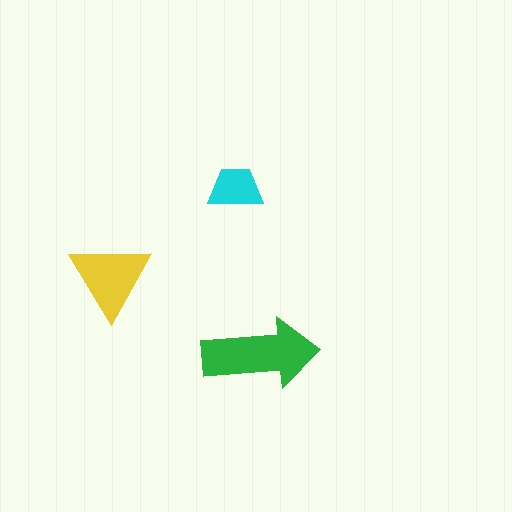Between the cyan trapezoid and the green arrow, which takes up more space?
The green arrow.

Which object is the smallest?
The cyan trapezoid.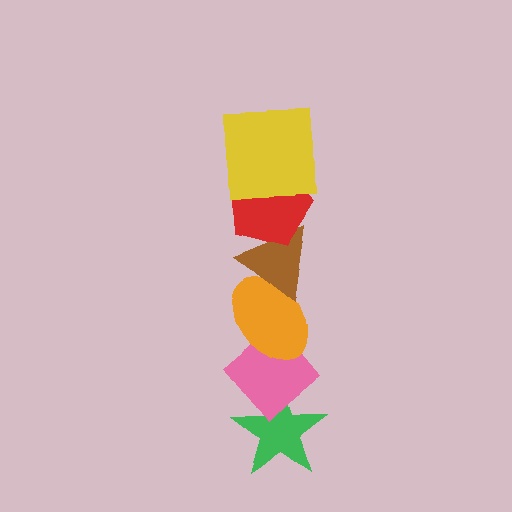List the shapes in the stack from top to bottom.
From top to bottom: the yellow square, the red pentagon, the brown triangle, the orange ellipse, the pink diamond, the green star.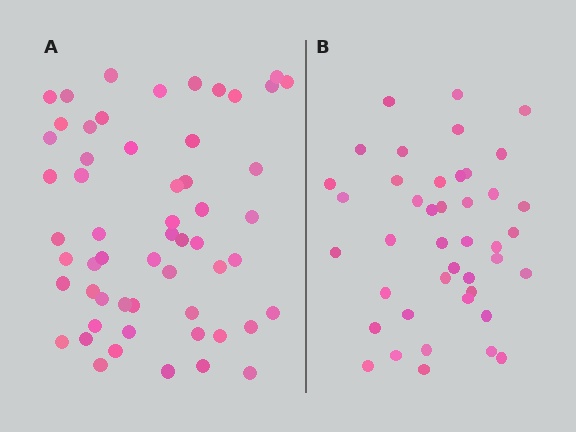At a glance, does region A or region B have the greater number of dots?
Region A (the left region) has more dots.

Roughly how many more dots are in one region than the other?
Region A has approximately 15 more dots than region B.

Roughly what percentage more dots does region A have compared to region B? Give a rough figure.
About 35% more.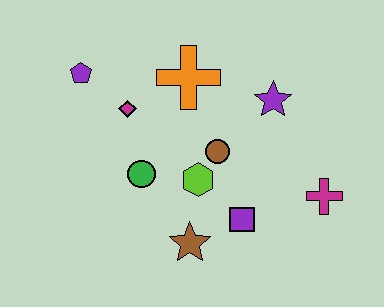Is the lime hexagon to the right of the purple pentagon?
Yes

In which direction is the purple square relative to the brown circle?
The purple square is below the brown circle.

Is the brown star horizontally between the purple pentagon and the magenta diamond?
No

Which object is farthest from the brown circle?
The purple pentagon is farthest from the brown circle.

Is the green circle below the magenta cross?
No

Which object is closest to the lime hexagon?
The brown circle is closest to the lime hexagon.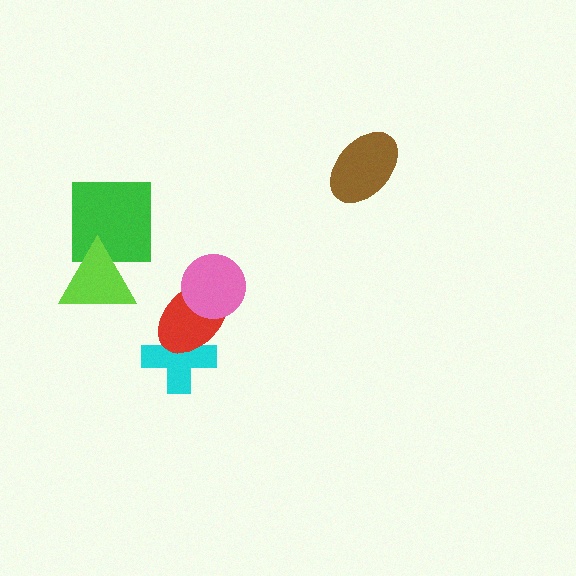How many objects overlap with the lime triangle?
1 object overlaps with the lime triangle.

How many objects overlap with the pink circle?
1 object overlaps with the pink circle.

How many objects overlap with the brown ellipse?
0 objects overlap with the brown ellipse.